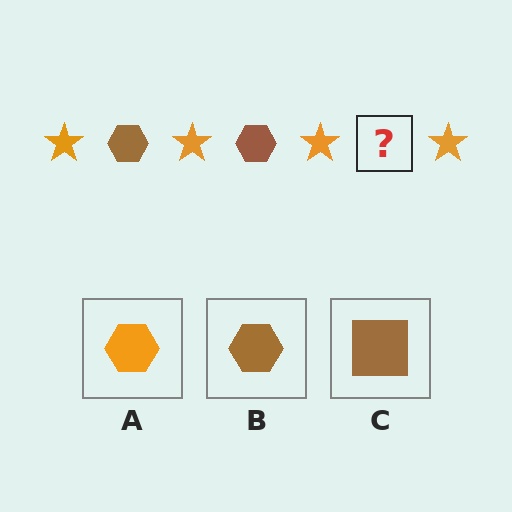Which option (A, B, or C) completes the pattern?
B.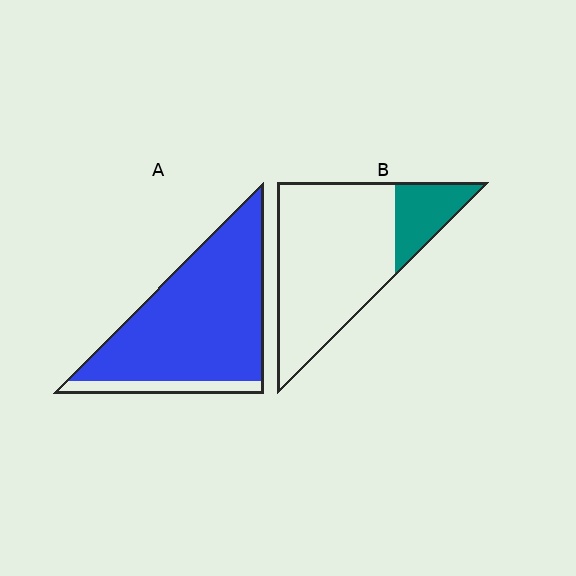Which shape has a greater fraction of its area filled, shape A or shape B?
Shape A.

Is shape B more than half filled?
No.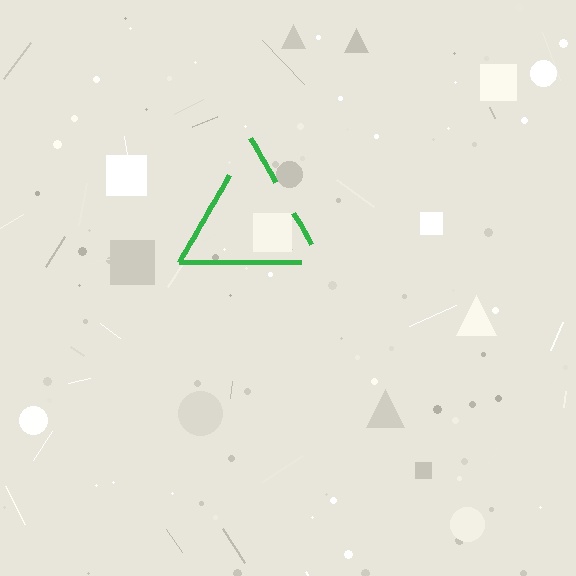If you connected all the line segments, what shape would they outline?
They would outline a triangle.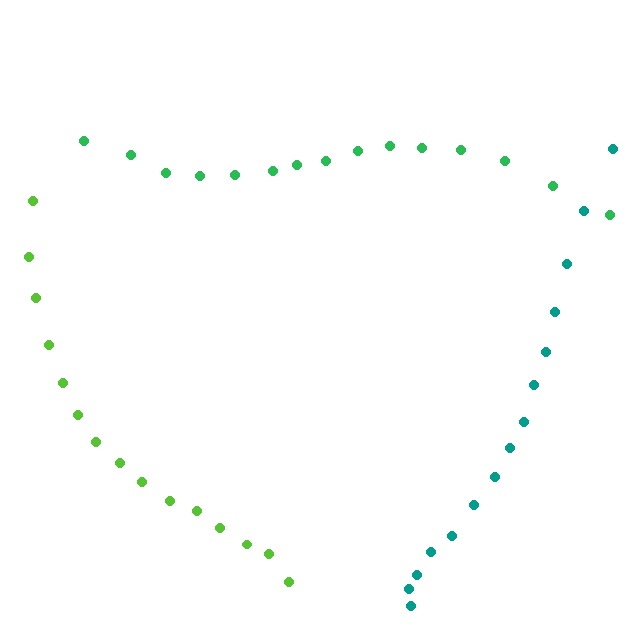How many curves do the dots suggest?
There are 3 distinct paths.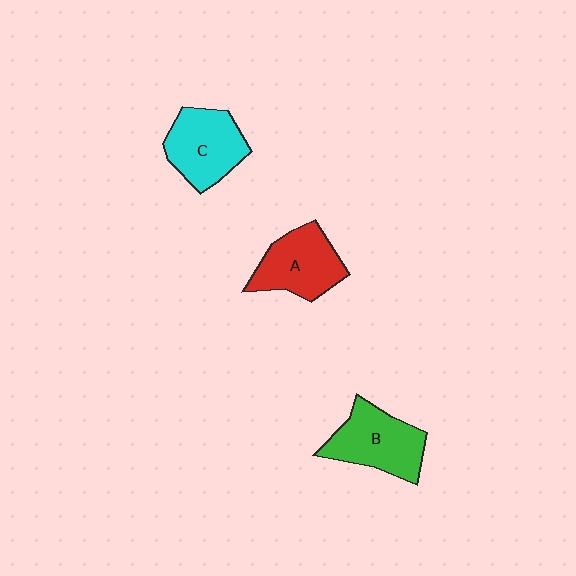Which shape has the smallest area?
Shape A (red).